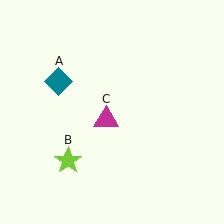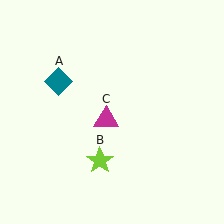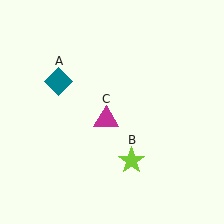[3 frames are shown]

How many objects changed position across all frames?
1 object changed position: lime star (object B).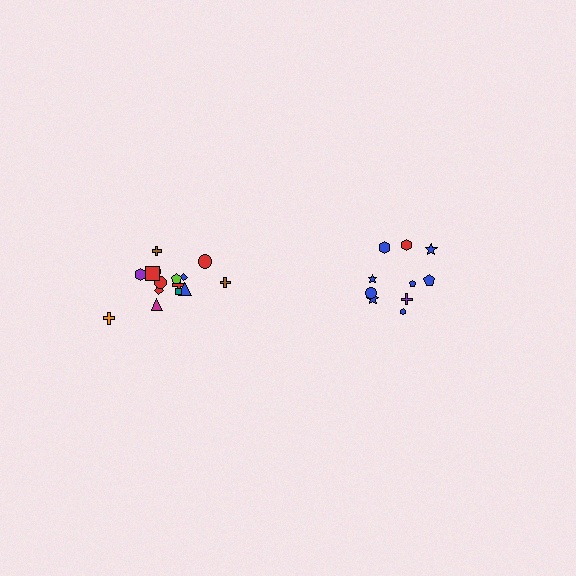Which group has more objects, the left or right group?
The left group.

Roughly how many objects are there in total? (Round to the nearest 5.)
Roughly 25 objects in total.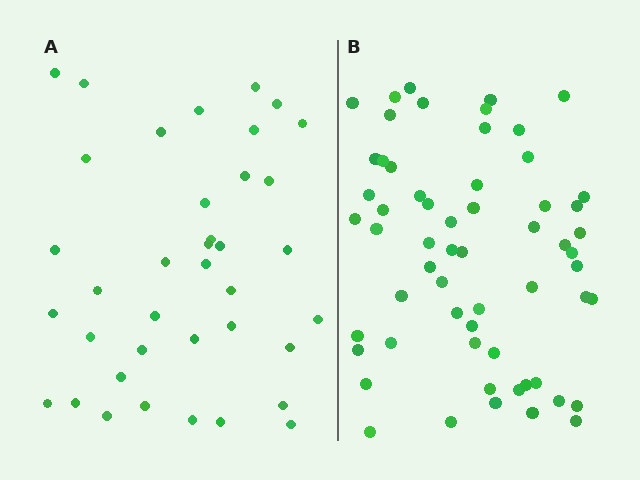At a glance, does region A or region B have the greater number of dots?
Region B (the right region) has more dots.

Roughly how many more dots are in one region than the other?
Region B has approximately 20 more dots than region A.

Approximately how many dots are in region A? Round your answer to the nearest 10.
About 40 dots. (The exact count is 38, which rounds to 40.)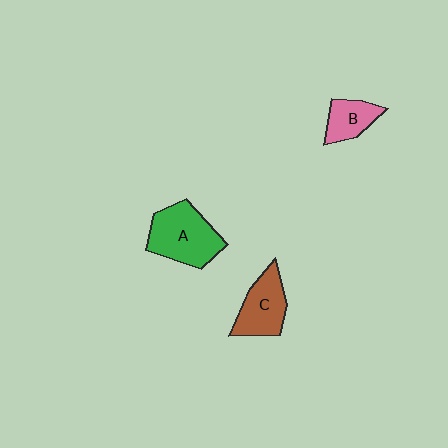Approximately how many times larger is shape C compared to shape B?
Approximately 1.5 times.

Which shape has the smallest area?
Shape B (pink).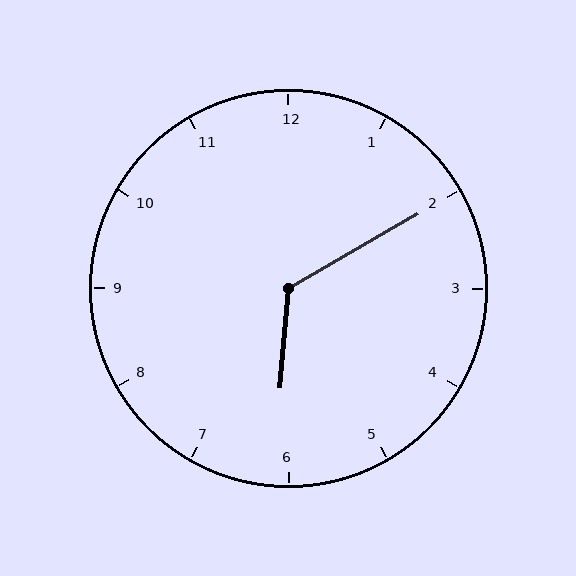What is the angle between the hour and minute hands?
Approximately 125 degrees.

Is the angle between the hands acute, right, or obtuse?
It is obtuse.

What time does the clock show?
6:10.